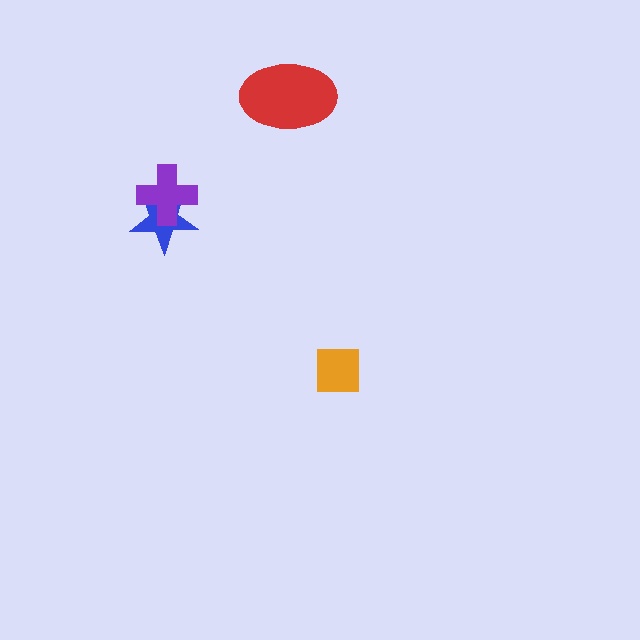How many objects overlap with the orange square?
0 objects overlap with the orange square.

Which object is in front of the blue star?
The purple cross is in front of the blue star.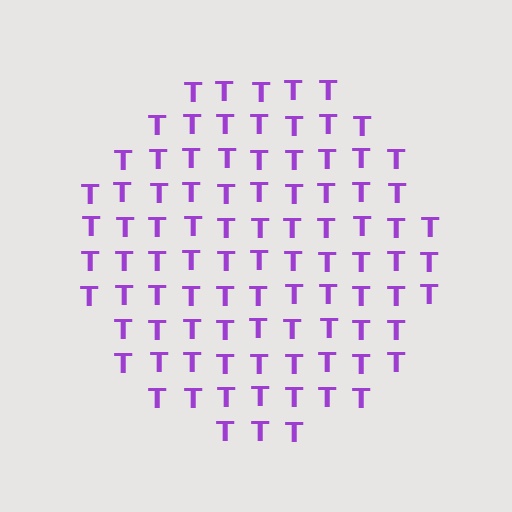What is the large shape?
The large shape is a circle.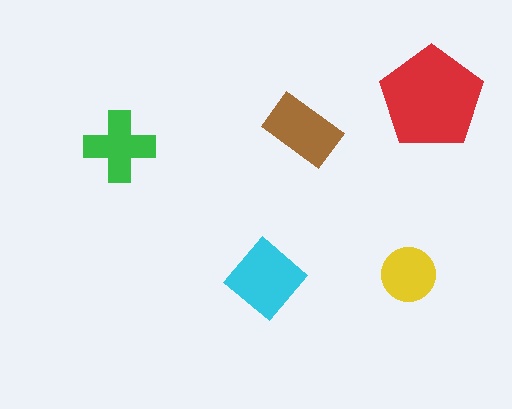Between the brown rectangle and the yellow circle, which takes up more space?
The brown rectangle.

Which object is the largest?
The red pentagon.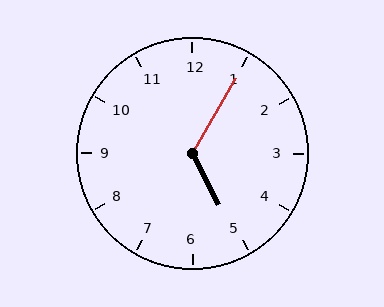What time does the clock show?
5:05.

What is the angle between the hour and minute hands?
Approximately 122 degrees.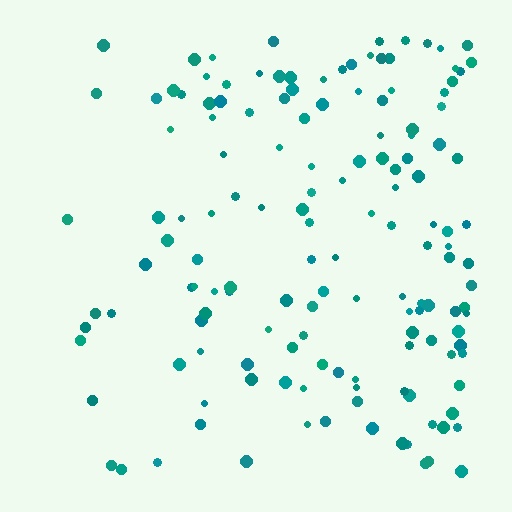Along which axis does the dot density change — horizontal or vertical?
Horizontal.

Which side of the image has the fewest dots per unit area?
The left.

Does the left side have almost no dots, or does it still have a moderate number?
Still a moderate number, just noticeably fewer than the right.